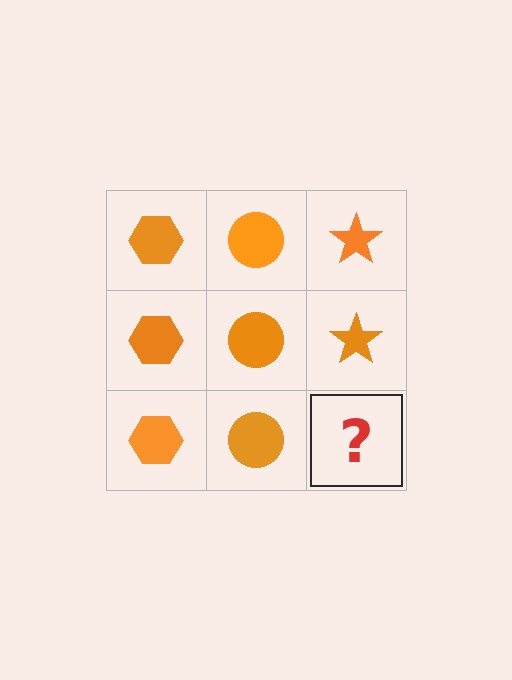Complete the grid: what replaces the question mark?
The question mark should be replaced with an orange star.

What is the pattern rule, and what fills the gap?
The rule is that each column has a consistent shape. The gap should be filled with an orange star.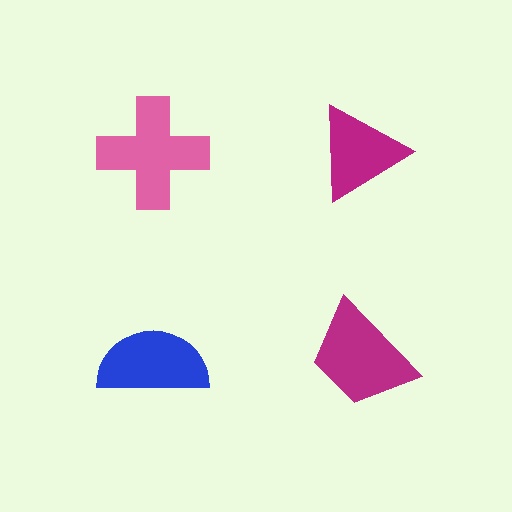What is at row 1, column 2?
A magenta triangle.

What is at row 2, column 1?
A blue semicircle.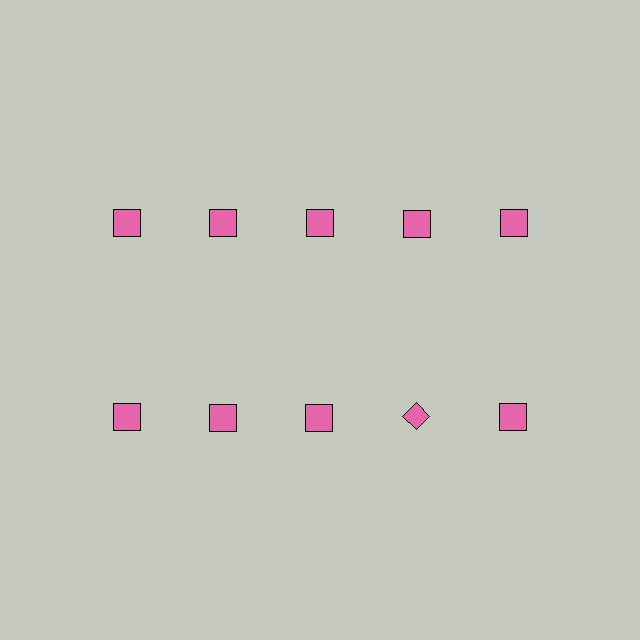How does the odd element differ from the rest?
It has a different shape: diamond instead of square.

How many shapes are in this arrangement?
There are 10 shapes arranged in a grid pattern.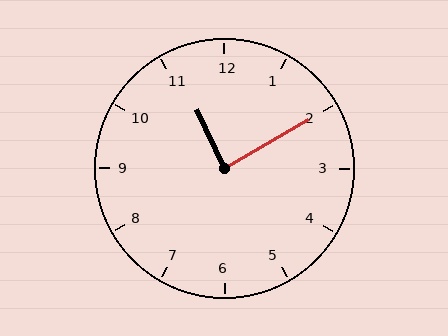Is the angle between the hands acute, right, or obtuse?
It is right.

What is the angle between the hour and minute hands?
Approximately 85 degrees.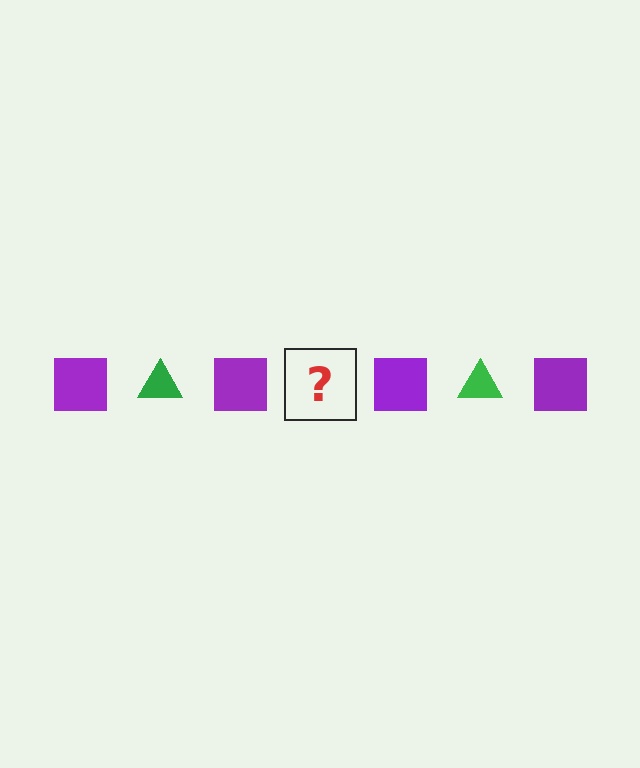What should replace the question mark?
The question mark should be replaced with a green triangle.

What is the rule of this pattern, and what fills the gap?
The rule is that the pattern alternates between purple square and green triangle. The gap should be filled with a green triangle.